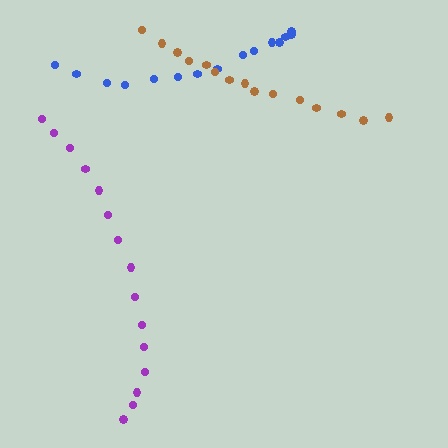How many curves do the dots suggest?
There are 3 distinct paths.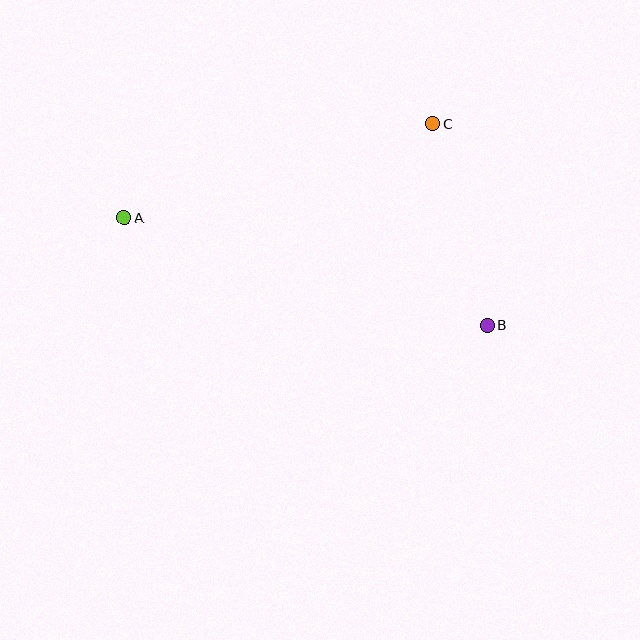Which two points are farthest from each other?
Points A and B are farthest from each other.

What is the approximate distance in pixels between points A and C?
The distance between A and C is approximately 322 pixels.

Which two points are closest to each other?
Points B and C are closest to each other.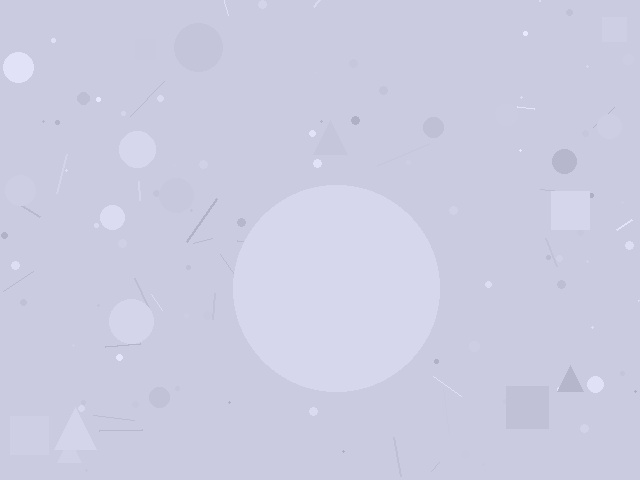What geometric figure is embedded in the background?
A circle is embedded in the background.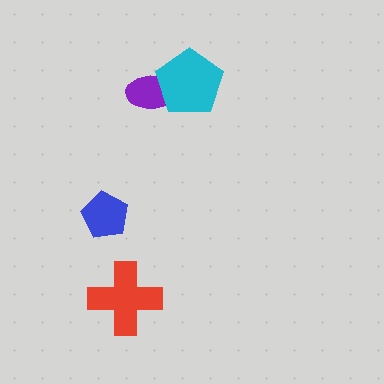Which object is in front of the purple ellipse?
The cyan pentagon is in front of the purple ellipse.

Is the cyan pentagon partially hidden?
No, no other shape covers it.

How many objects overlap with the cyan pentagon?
1 object overlaps with the cyan pentagon.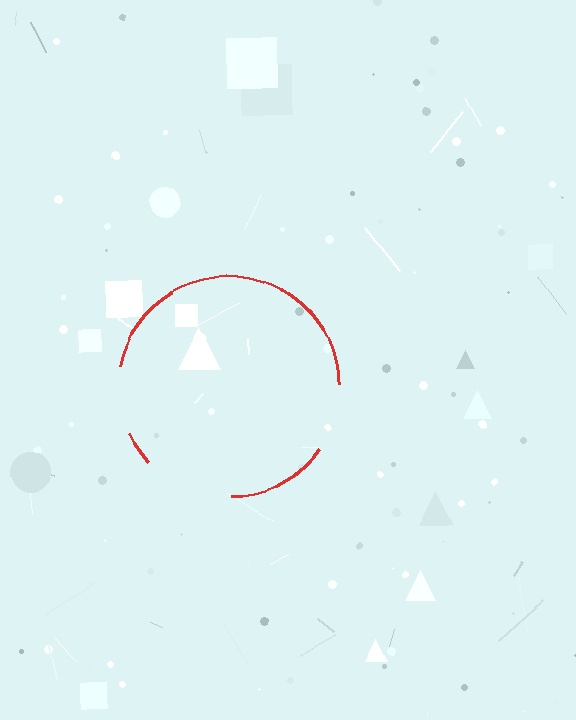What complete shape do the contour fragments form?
The contour fragments form a circle.